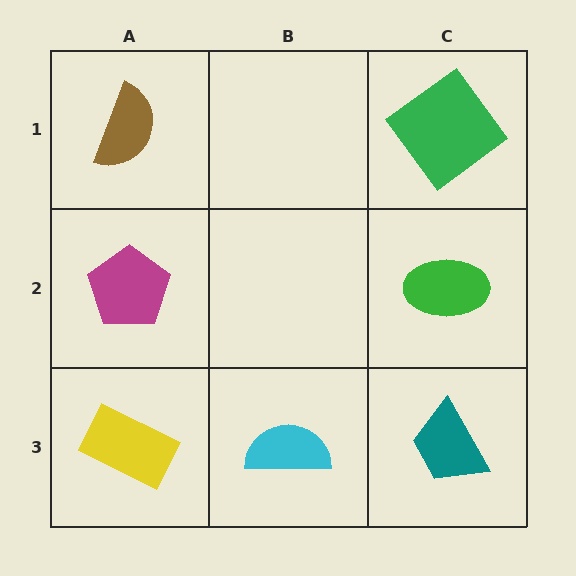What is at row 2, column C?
A green ellipse.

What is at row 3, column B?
A cyan semicircle.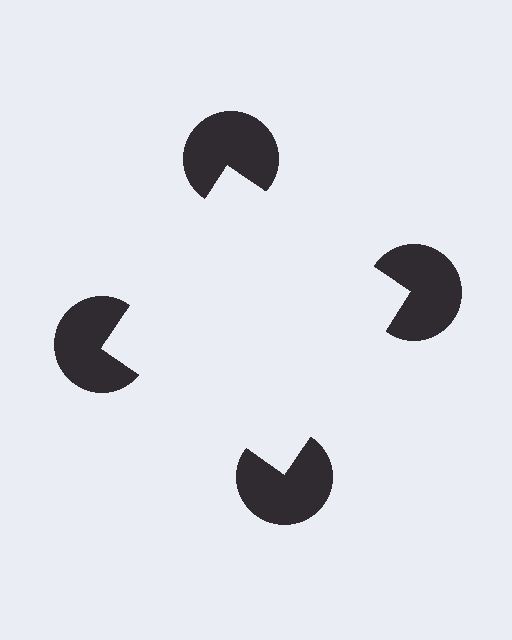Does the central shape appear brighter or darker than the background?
It typically appears slightly brighter than the background, even though no actual brightness change is drawn.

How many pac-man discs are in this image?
There are 4 — one at each vertex of the illusory square.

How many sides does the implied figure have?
4 sides.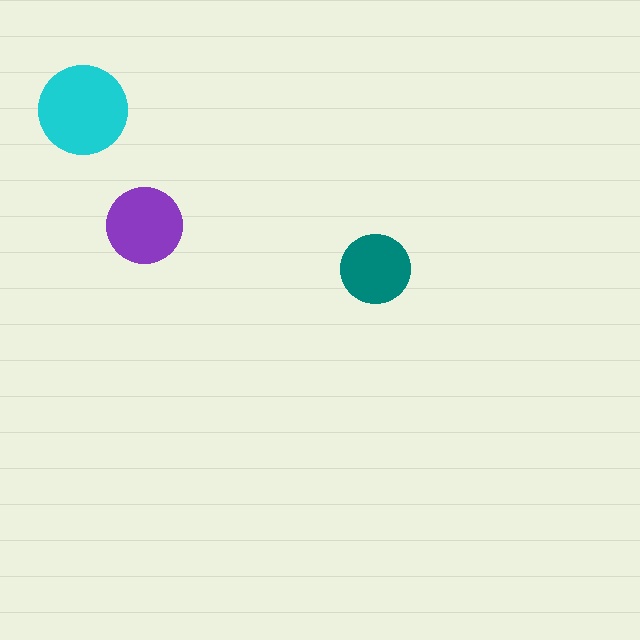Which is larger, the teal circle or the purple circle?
The purple one.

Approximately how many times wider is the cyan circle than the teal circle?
About 1.5 times wider.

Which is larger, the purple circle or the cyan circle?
The cyan one.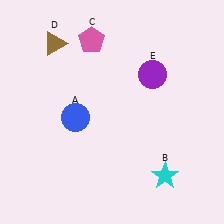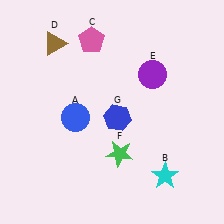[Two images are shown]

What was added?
A green star (F), a blue hexagon (G) were added in Image 2.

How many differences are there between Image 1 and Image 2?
There are 2 differences between the two images.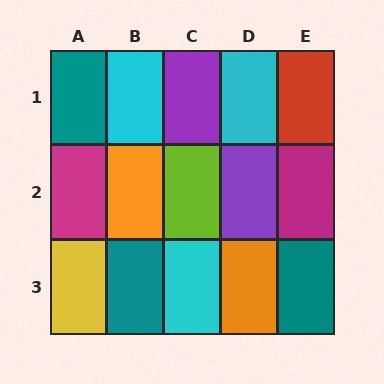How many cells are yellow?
1 cell is yellow.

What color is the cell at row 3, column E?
Teal.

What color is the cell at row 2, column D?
Purple.